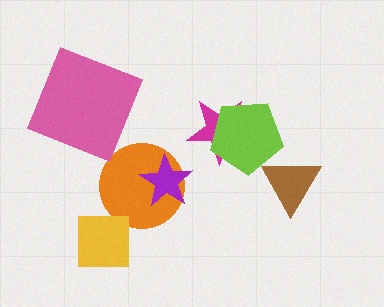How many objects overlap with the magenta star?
1 object overlaps with the magenta star.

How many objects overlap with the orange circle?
1 object overlaps with the orange circle.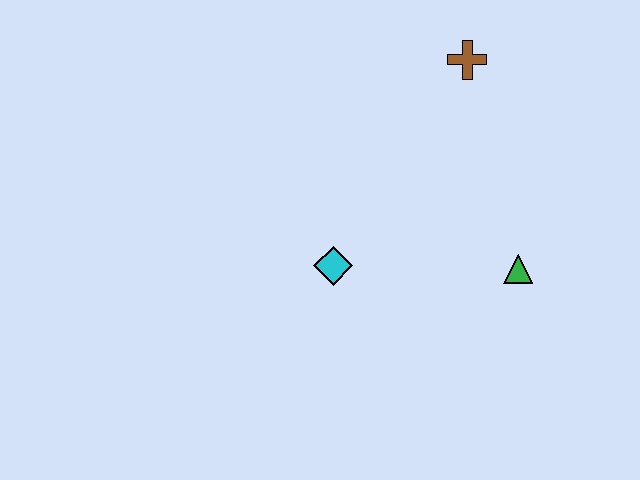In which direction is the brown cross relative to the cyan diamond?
The brown cross is above the cyan diamond.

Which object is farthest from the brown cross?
The cyan diamond is farthest from the brown cross.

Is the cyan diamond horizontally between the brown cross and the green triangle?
No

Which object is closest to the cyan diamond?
The green triangle is closest to the cyan diamond.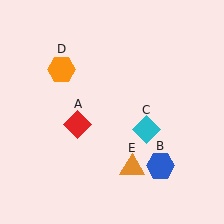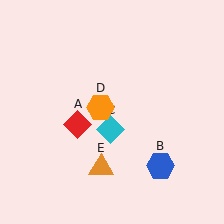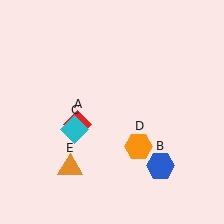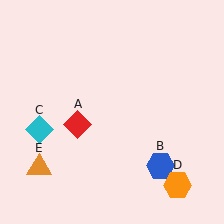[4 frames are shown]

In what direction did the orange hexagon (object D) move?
The orange hexagon (object D) moved down and to the right.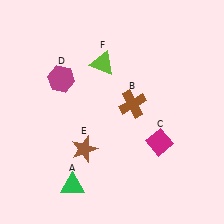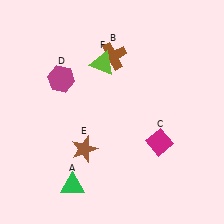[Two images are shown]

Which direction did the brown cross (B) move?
The brown cross (B) moved up.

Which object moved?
The brown cross (B) moved up.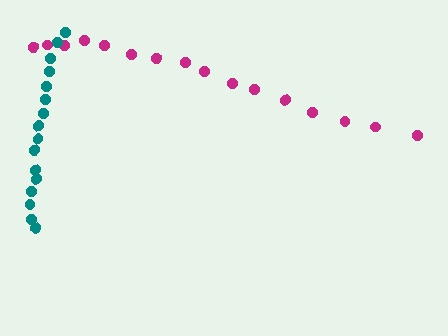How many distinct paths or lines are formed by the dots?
There are 2 distinct paths.